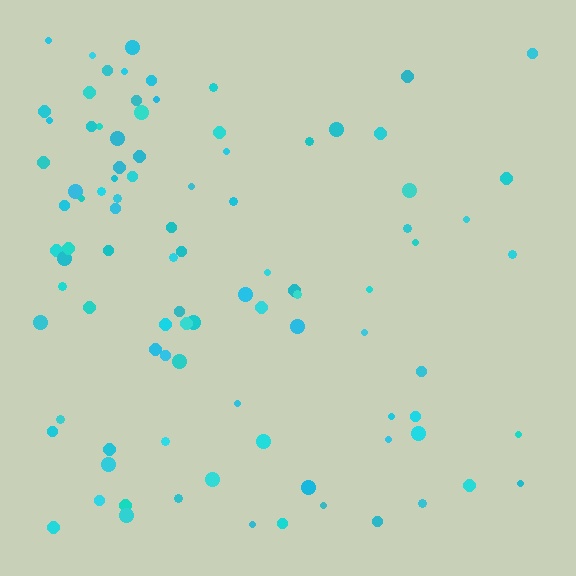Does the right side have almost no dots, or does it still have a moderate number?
Still a moderate number, just noticeably fewer than the left.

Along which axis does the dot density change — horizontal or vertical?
Horizontal.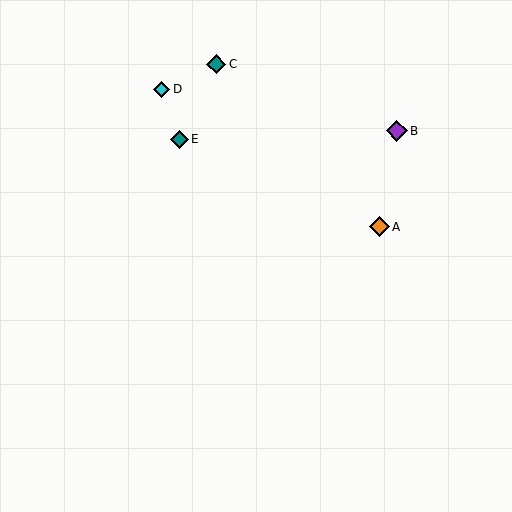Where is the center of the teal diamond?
The center of the teal diamond is at (179, 139).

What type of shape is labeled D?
Shape D is a cyan diamond.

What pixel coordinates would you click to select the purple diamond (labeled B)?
Click at (397, 131) to select the purple diamond B.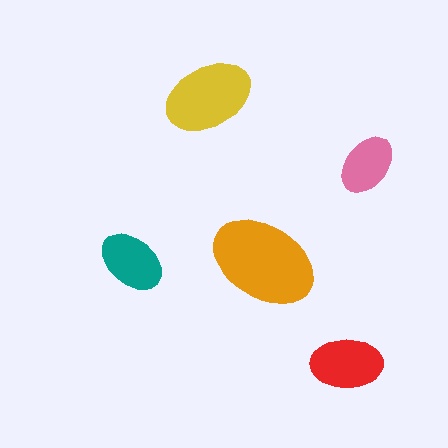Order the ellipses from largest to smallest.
the orange one, the yellow one, the red one, the teal one, the pink one.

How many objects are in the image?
There are 5 objects in the image.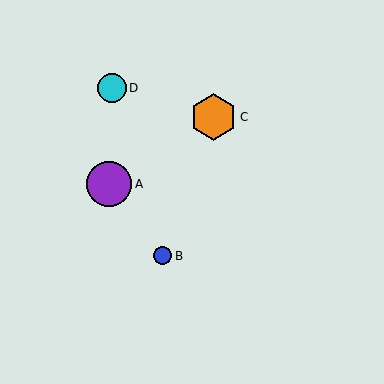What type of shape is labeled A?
Shape A is a purple circle.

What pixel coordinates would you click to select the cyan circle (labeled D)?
Click at (112, 88) to select the cyan circle D.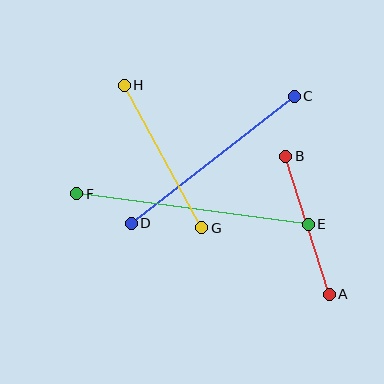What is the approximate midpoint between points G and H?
The midpoint is at approximately (163, 156) pixels.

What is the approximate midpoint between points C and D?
The midpoint is at approximately (213, 160) pixels.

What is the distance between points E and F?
The distance is approximately 234 pixels.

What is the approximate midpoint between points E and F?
The midpoint is at approximately (193, 209) pixels.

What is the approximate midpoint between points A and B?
The midpoint is at approximately (308, 225) pixels.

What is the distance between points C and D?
The distance is approximately 207 pixels.